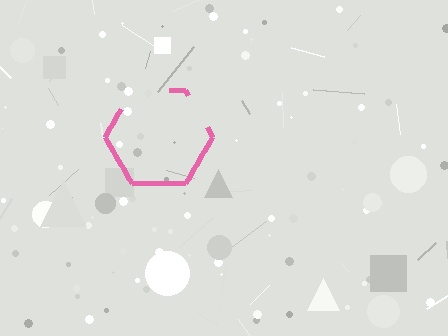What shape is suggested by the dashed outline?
The dashed outline suggests a hexagon.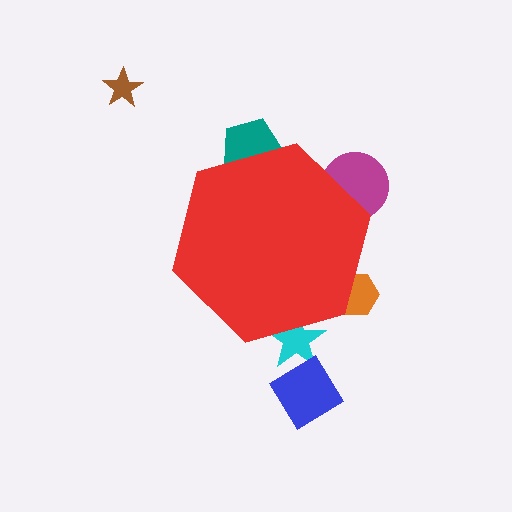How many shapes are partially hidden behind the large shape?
4 shapes are partially hidden.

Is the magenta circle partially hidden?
Yes, the magenta circle is partially hidden behind the red hexagon.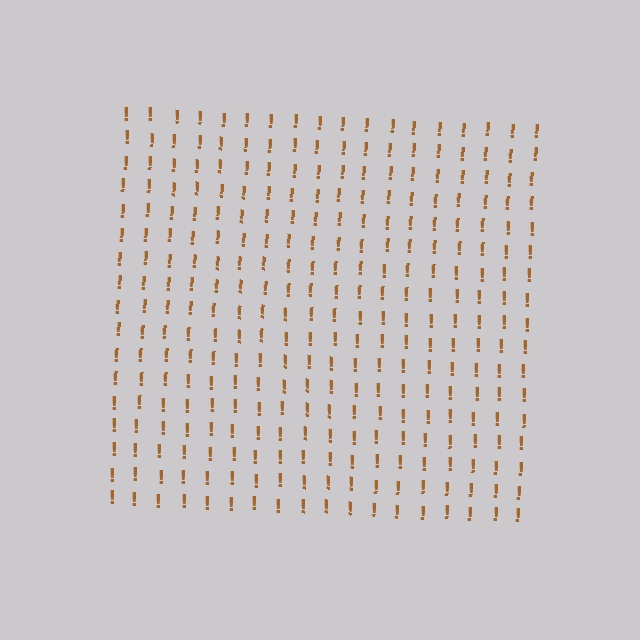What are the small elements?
The small elements are exclamation marks.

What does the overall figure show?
The overall figure shows a square.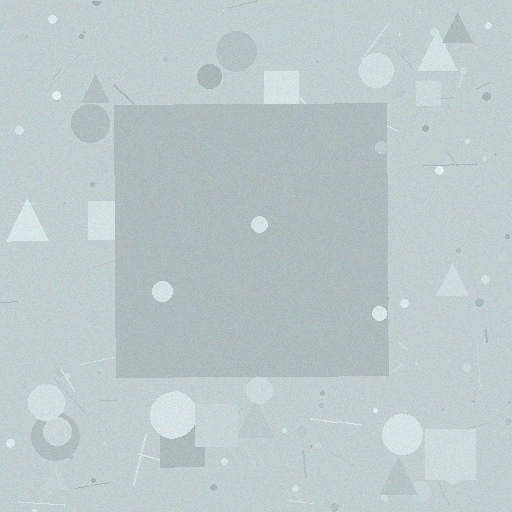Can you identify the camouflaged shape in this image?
The camouflaged shape is a square.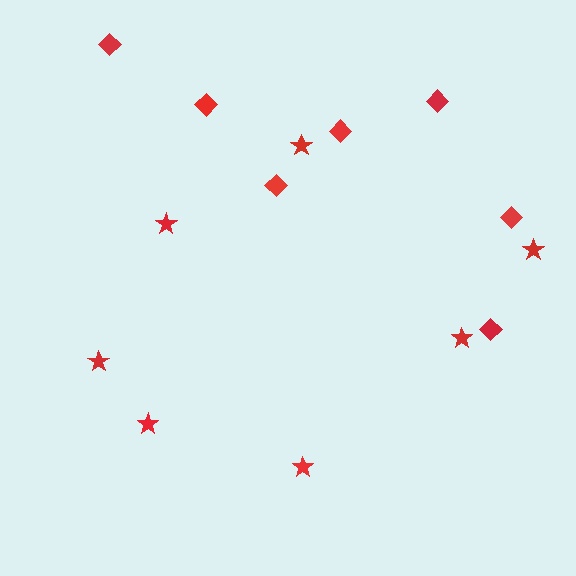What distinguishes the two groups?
There are 2 groups: one group of diamonds (7) and one group of stars (7).